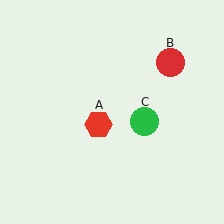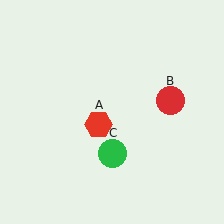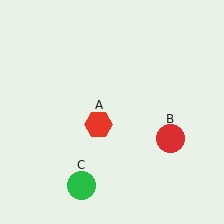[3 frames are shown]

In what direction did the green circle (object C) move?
The green circle (object C) moved down and to the left.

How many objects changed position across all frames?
2 objects changed position: red circle (object B), green circle (object C).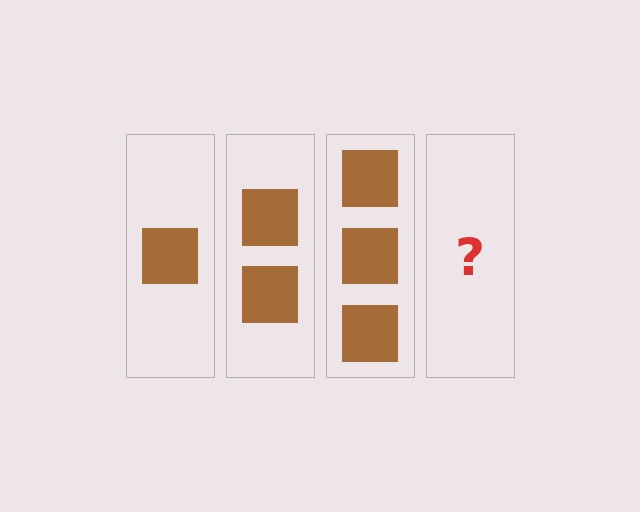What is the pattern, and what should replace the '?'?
The pattern is that each step adds one more square. The '?' should be 4 squares.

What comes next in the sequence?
The next element should be 4 squares.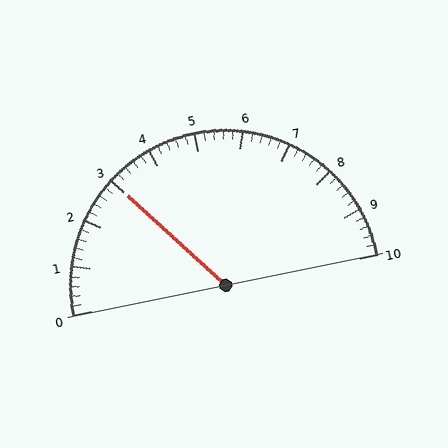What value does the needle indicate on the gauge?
The needle indicates approximately 3.0.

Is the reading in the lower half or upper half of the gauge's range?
The reading is in the lower half of the range (0 to 10).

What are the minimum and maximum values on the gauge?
The gauge ranges from 0 to 10.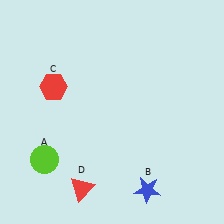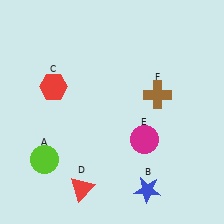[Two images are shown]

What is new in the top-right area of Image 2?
A brown cross (F) was added in the top-right area of Image 2.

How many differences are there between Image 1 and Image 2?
There are 2 differences between the two images.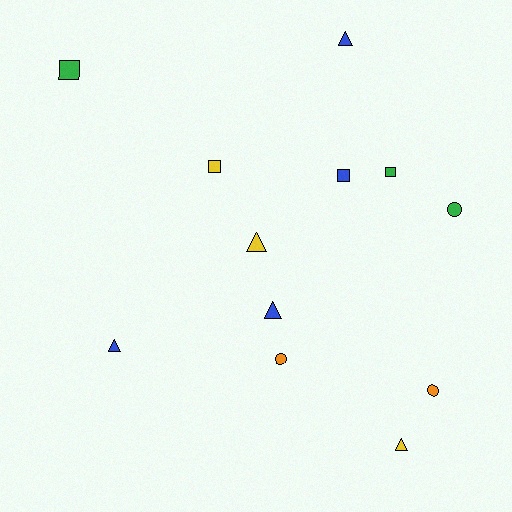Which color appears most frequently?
Blue, with 4 objects.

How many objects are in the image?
There are 12 objects.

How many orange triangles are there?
There are no orange triangles.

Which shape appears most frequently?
Triangle, with 5 objects.